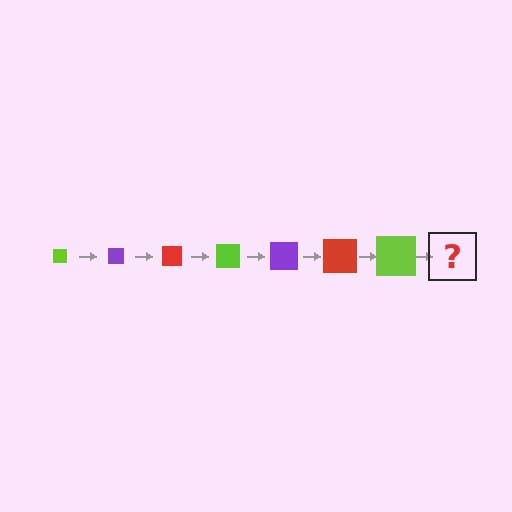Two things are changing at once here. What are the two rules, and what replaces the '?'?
The two rules are that the square grows larger each step and the color cycles through lime, purple, and red. The '?' should be a purple square, larger than the previous one.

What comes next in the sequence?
The next element should be a purple square, larger than the previous one.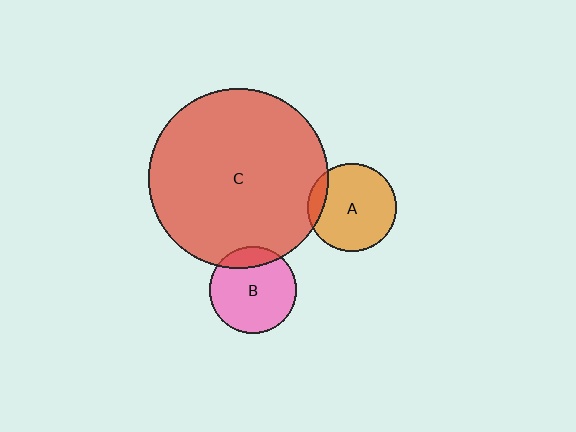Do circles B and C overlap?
Yes.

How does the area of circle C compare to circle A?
Approximately 4.2 times.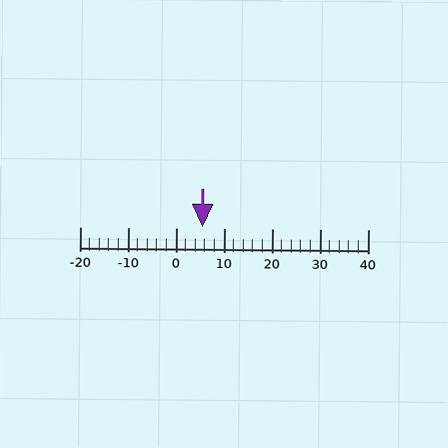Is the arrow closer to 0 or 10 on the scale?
The arrow is closer to 10.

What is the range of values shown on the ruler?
The ruler shows values from -20 to 40.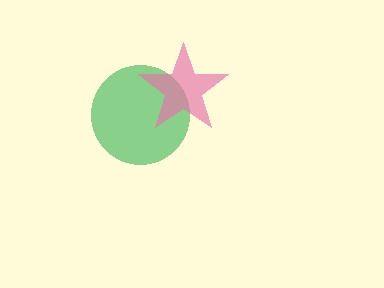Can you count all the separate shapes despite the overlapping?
Yes, there are 2 separate shapes.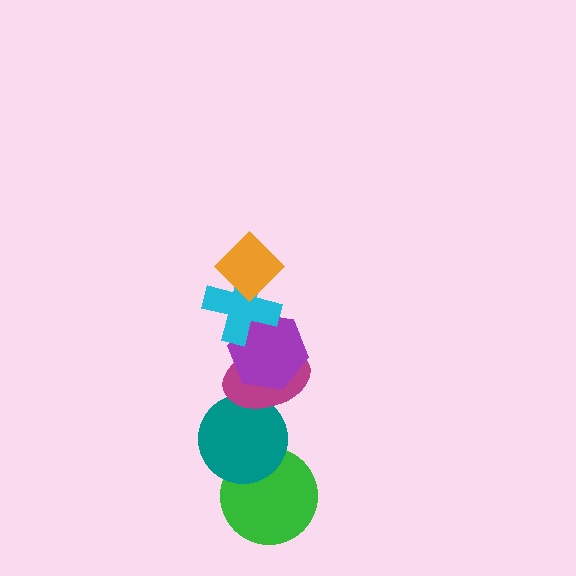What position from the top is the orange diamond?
The orange diamond is 1st from the top.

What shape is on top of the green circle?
The teal circle is on top of the green circle.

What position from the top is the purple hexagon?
The purple hexagon is 3rd from the top.